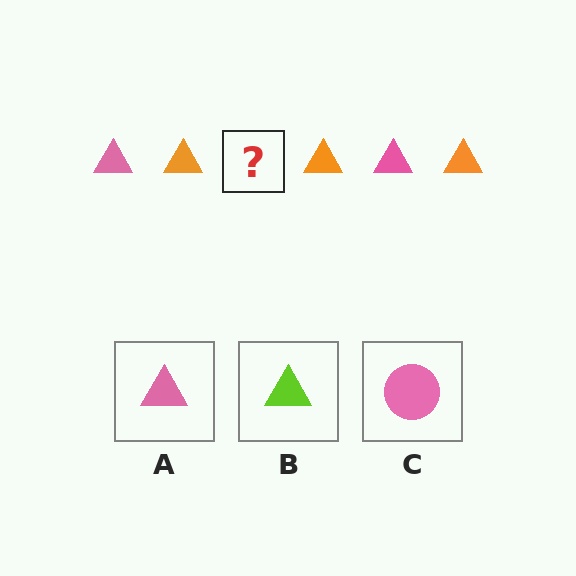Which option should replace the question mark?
Option A.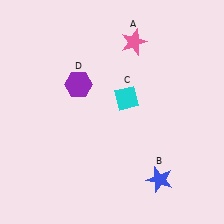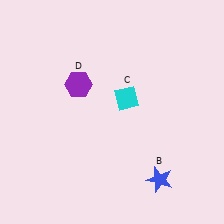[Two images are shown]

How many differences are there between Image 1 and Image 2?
There is 1 difference between the two images.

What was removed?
The pink star (A) was removed in Image 2.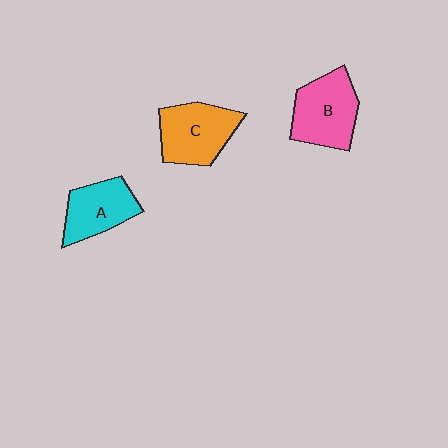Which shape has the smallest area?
Shape A (cyan).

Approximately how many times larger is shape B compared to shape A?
Approximately 1.2 times.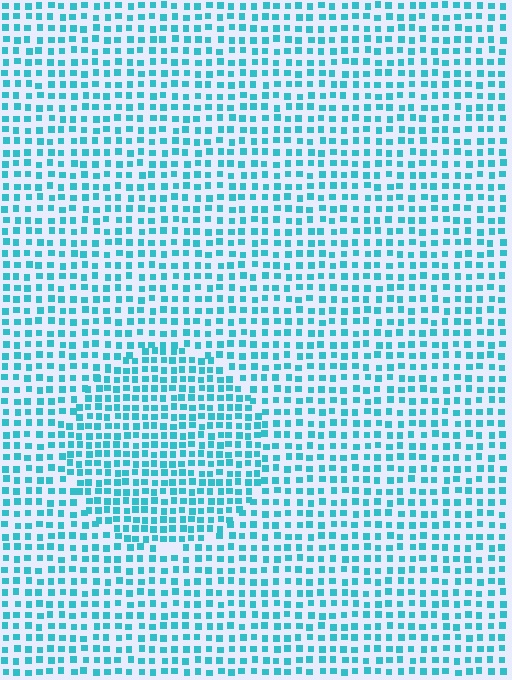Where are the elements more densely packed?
The elements are more densely packed inside the circle boundary.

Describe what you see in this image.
The image contains small cyan elements arranged at two different densities. A circle-shaped region is visible where the elements are more densely packed than the surrounding area.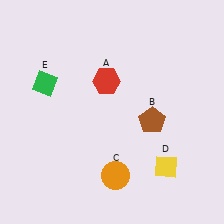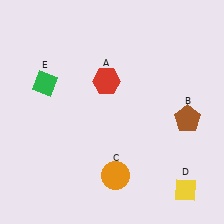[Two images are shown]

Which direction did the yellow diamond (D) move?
The yellow diamond (D) moved down.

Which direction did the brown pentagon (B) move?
The brown pentagon (B) moved right.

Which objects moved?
The objects that moved are: the brown pentagon (B), the yellow diamond (D).